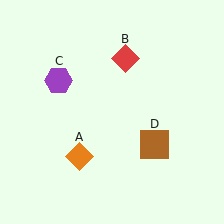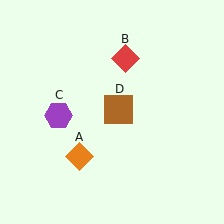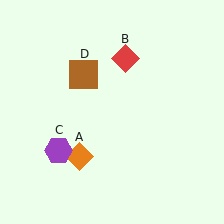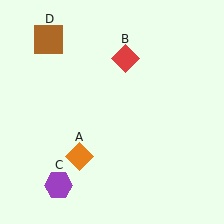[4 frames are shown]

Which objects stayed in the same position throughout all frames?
Orange diamond (object A) and red diamond (object B) remained stationary.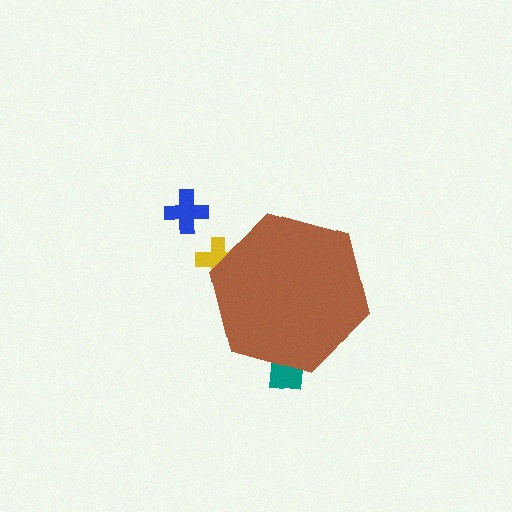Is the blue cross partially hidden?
No, the blue cross is fully visible.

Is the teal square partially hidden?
Yes, the teal square is partially hidden behind the brown hexagon.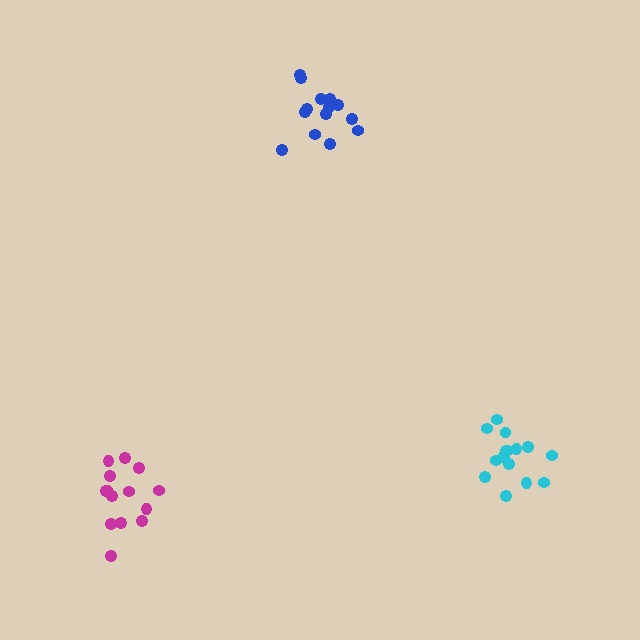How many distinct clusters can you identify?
There are 3 distinct clusters.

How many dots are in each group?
Group 1: 14 dots, Group 2: 14 dots, Group 3: 16 dots (44 total).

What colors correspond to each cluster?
The clusters are colored: magenta, blue, cyan.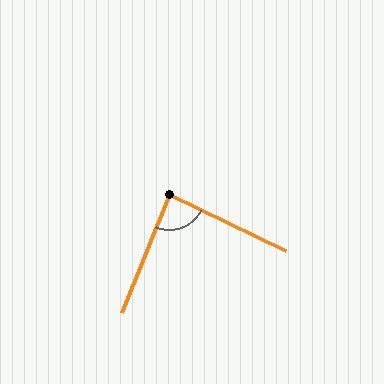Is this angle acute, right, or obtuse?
It is approximately a right angle.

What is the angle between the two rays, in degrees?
Approximately 86 degrees.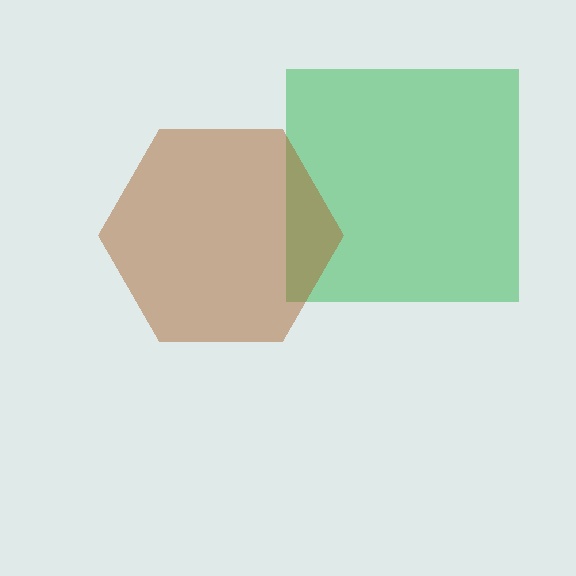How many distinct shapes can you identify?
There are 2 distinct shapes: a green square, a brown hexagon.